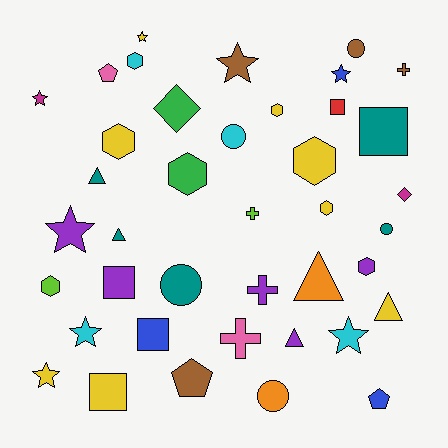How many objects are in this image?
There are 40 objects.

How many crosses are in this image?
There are 4 crosses.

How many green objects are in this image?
There are 2 green objects.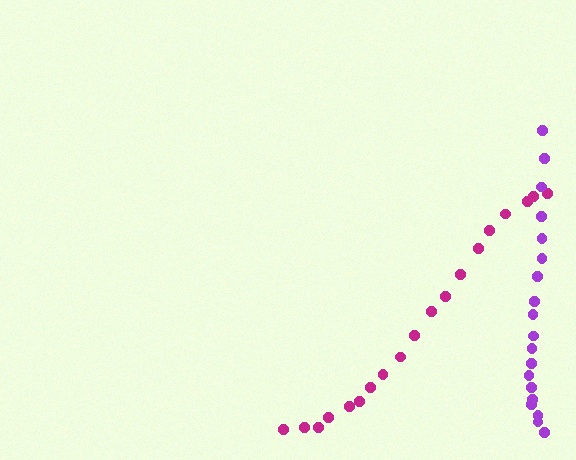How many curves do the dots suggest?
There are 2 distinct paths.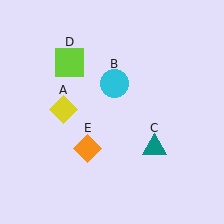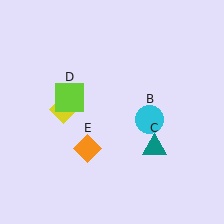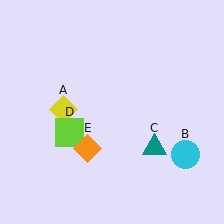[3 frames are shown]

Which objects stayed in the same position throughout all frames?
Yellow diamond (object A) and teal triangle (object C) and orange diamond (object E) remained stationary.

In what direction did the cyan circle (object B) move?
The cyan circle (object B) moved down and to the right.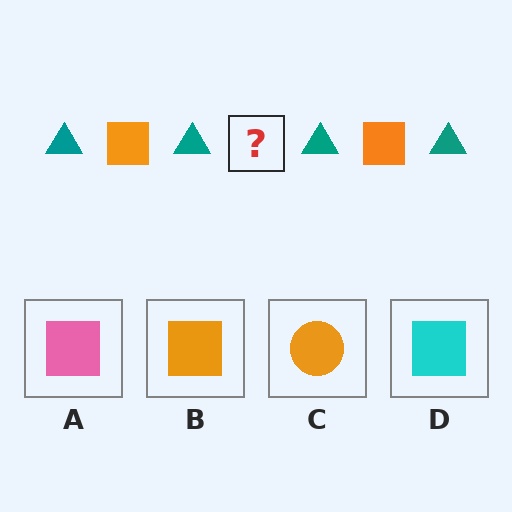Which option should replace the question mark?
Option B.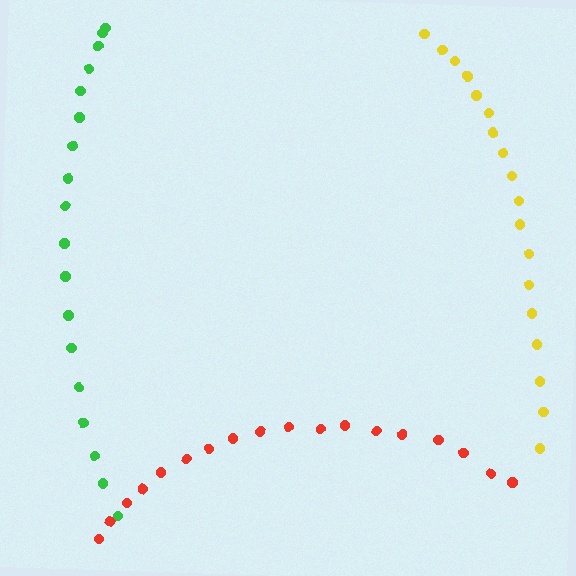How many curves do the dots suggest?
There are 3 distinct paths.